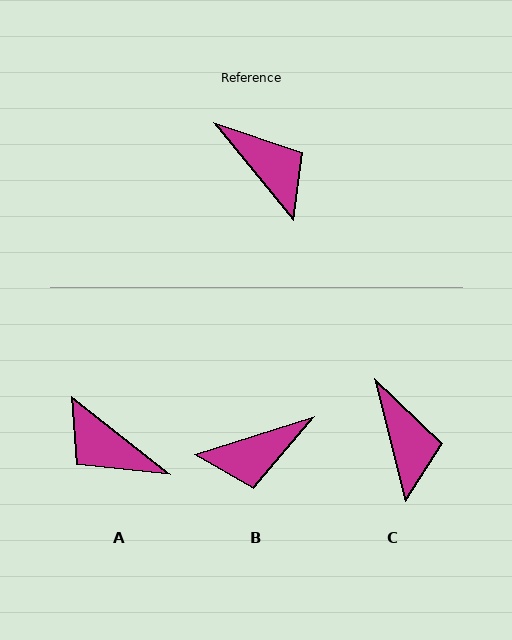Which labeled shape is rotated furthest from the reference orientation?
A, about 168 degrees away.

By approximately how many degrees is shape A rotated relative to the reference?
Approximately 168 degrees clockwise.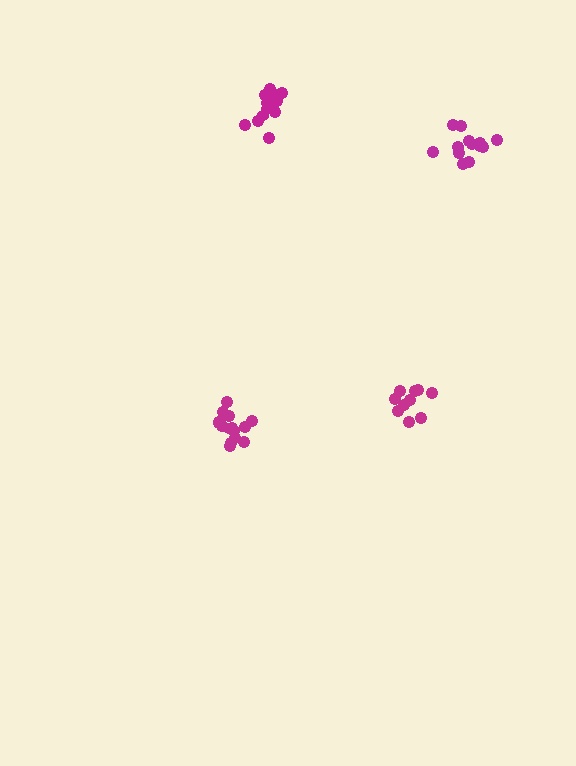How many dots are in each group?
Group 1: 14 dots, Group 2: 15 dots, Group 3: 10 dots, Group 4: 13 dots (52 total).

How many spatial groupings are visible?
There are 4 spatial groupings.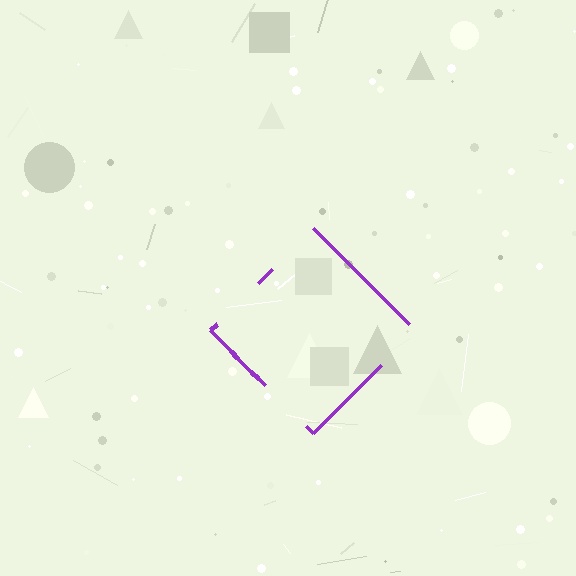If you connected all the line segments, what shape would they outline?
They would outline a diamond.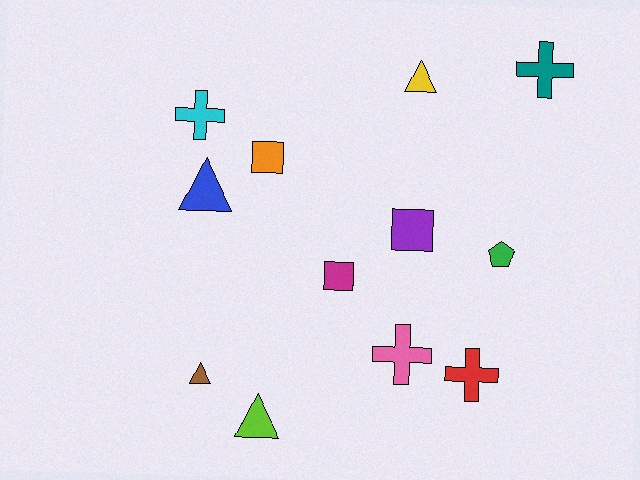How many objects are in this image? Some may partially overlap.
There are 12 objects.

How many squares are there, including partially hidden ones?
There are 3 squares.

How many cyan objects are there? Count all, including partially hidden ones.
There is 1 cyan object.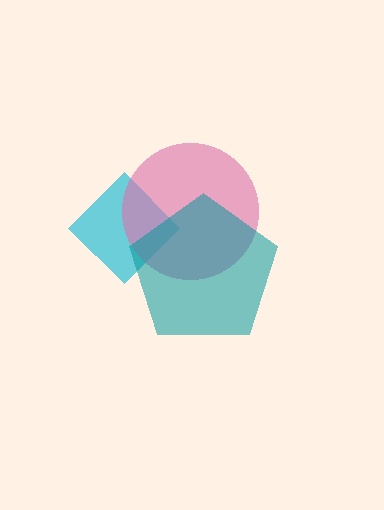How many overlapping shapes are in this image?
There are 3 overlapping shapes in the image.